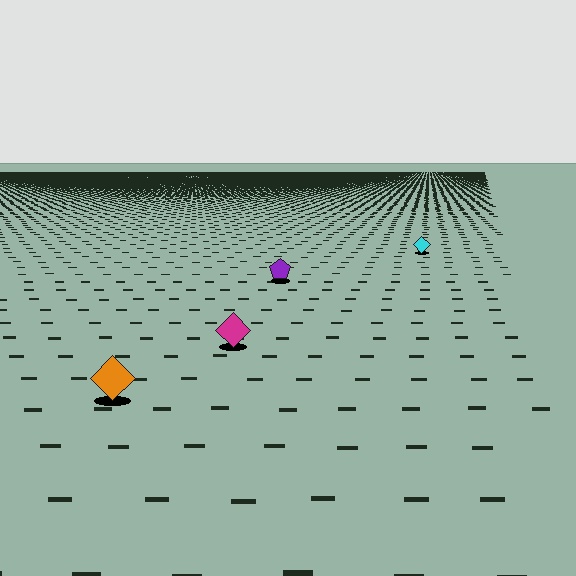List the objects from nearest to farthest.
From nearest to farthest: the orange diamond, the magenta diamond, the purple pentagon, the cyan diamond.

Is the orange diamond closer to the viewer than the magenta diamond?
Yes. The orange diamond is closer — you can tell from the texture gradient: the ground texture is coarser near it.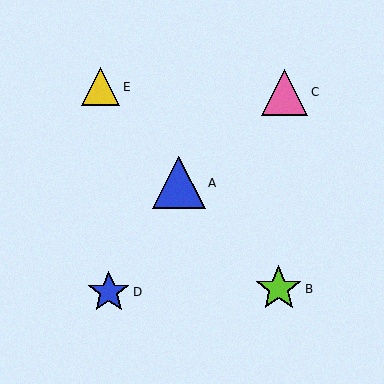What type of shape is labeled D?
Shape D is a blue star.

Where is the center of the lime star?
The center of the lime star is at (279, 289).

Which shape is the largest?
The blue triangle (labeled A) is the largest.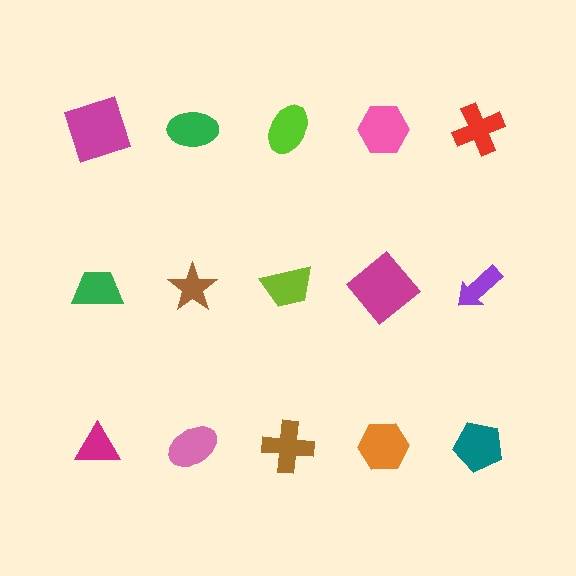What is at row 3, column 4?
An orange hexagon.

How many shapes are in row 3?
5 shapes.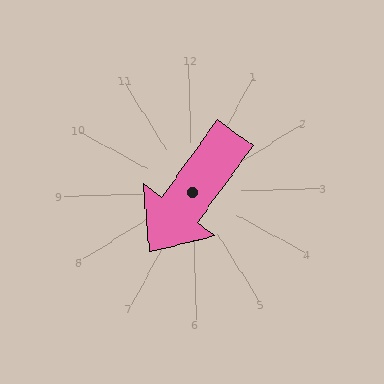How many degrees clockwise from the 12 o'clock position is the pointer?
Approximately 218 degrees.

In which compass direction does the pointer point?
Southwest.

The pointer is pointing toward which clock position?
Roughly 7 o'clock.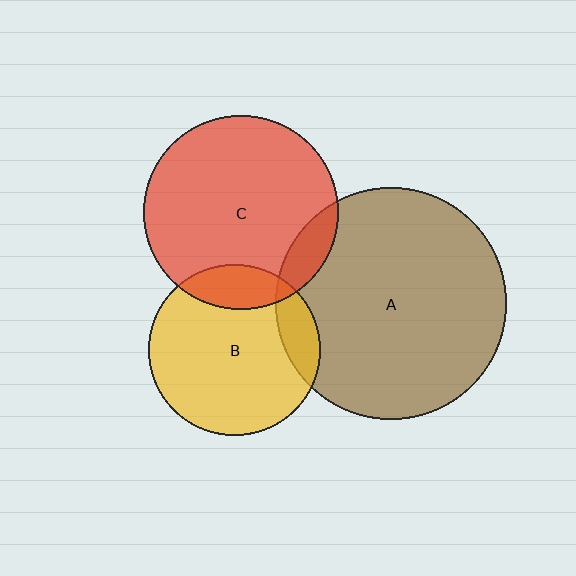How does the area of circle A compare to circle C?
Approximately 1.4 times.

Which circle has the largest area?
Circle A (brown).